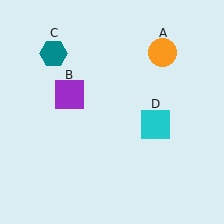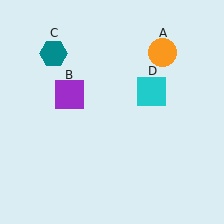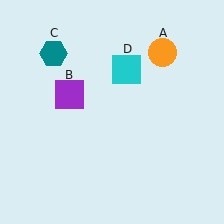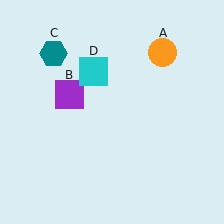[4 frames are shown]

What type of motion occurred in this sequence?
The cyan square (object D) rotated counterclockwise around the center of the scene.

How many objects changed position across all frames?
1 object changed position: cyan square (object D).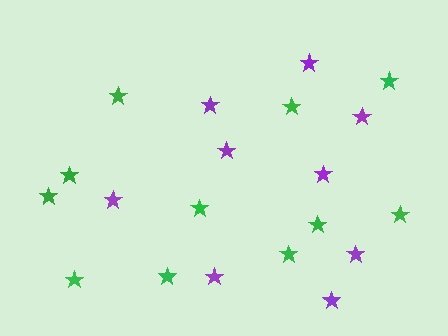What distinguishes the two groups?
There are 2 groups: one group of purple stars (9) and one group of green stars (11).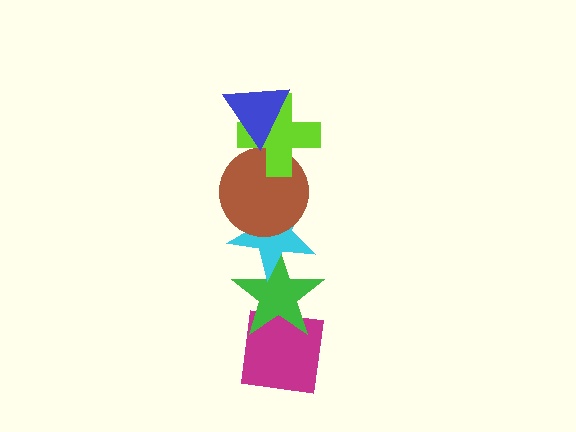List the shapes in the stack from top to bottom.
From top to bottom: the blue triangle, the lime cross, the brown circle, the cyan star, the green star, the magenta square.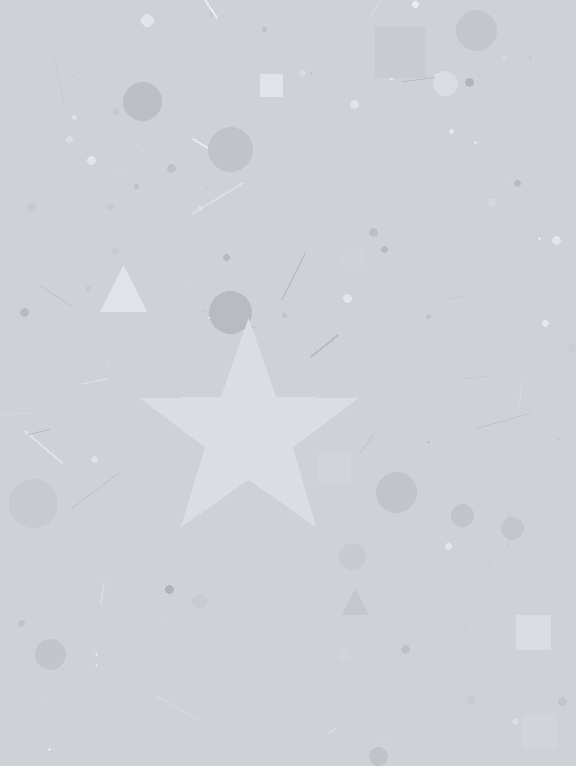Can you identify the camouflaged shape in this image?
The camouflaged shape is a star.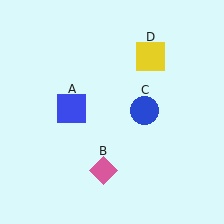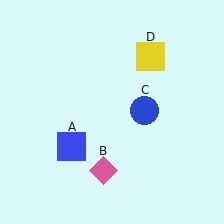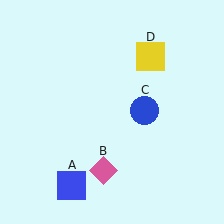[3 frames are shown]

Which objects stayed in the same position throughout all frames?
Pink diamond (object B) and blue circle (object C) and yellow square (object D) remained stationary.